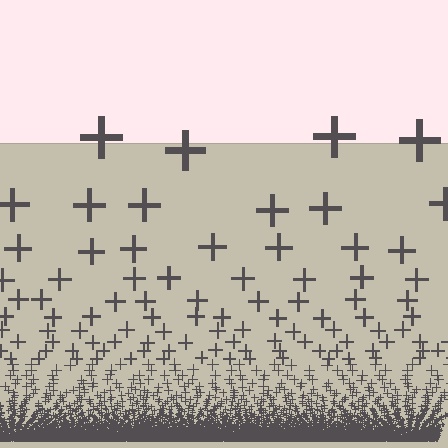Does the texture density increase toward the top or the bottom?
Density increases toward the bottom.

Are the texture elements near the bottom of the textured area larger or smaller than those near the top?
Smaller. The gradient is inverted — elements near the bottom are smaller and denser.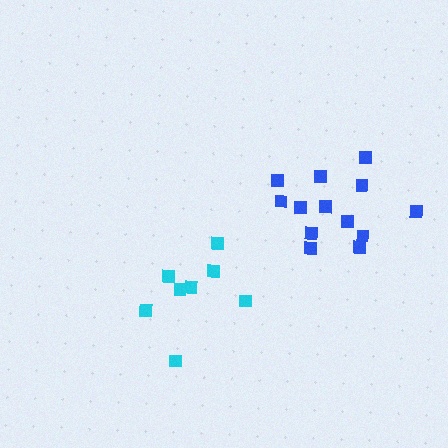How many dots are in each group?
Group 1: 13 dots, Group 2: 8 dots (21 total).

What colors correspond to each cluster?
The clusters are colored: blue, cyan.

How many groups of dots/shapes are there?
There are 2 groups.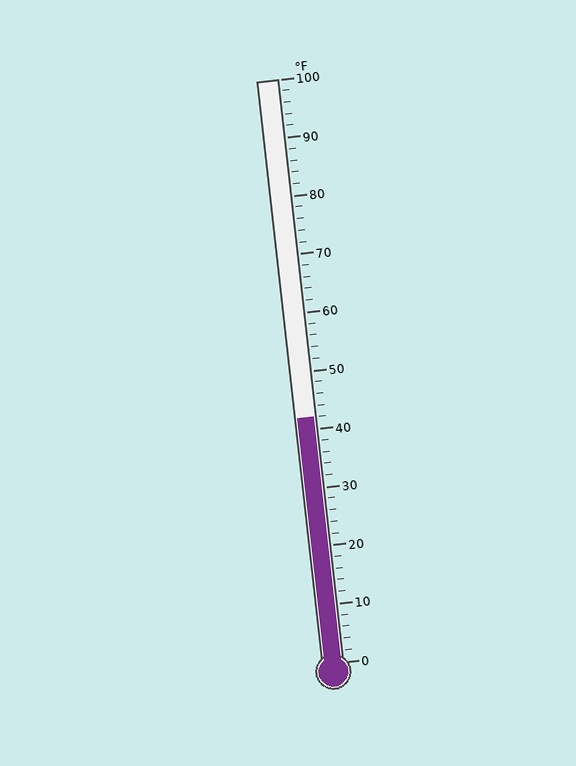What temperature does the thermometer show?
The thermometer shows approximately 42°F.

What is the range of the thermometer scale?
The thermometer scale ranges from 0°F to 100°F.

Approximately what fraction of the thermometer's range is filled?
The thermometer is filled to approximately 40% of its range.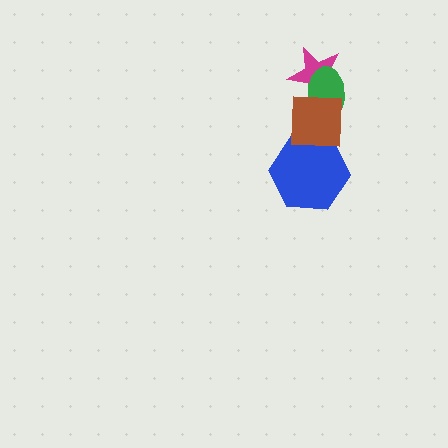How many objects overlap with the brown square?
3 objects overlap with the brown square.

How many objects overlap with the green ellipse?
2 objects overlap with the green ellipse.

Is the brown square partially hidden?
No, no other shape covers it.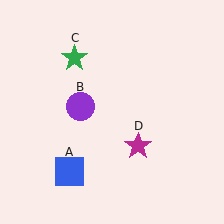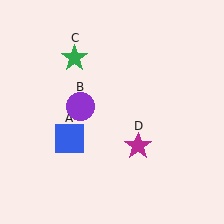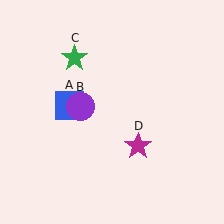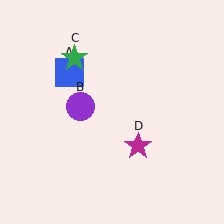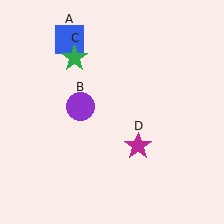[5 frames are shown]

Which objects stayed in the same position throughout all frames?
Purple circle (object B) and green star (object C) and magenta star (object D) remained stationary.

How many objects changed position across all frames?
1 object changed position: blue square (object A).